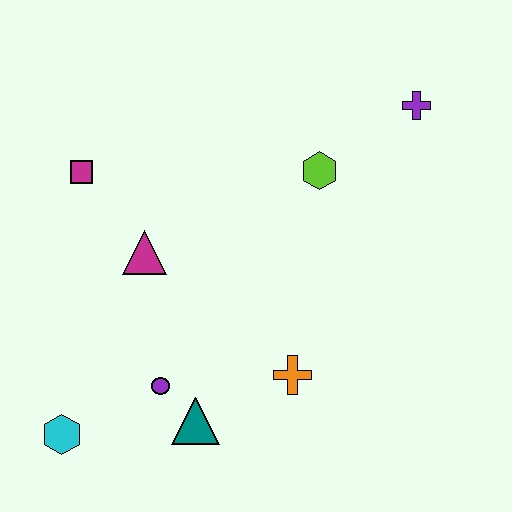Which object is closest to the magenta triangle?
The magenta square is closest to the magenta triangle.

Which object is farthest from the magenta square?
The purple cross is farthest from the magenta square.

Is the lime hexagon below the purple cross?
Yes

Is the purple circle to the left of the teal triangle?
Yes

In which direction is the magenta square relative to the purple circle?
The magenta square is above the purple circle.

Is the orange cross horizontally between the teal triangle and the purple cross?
Yes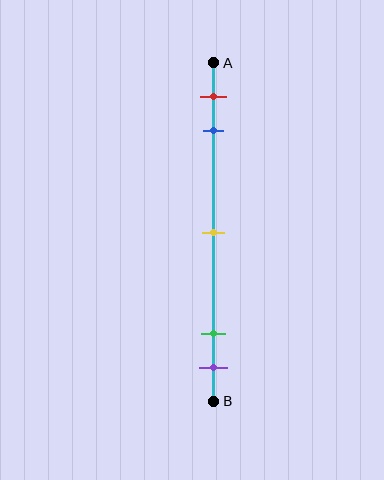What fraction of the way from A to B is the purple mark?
The purple mark is approximately 90% (0.9) of the way from A to B.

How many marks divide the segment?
There are 5 marks dividing the segment.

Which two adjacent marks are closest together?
The green and purple marks are the closest adjacent pair.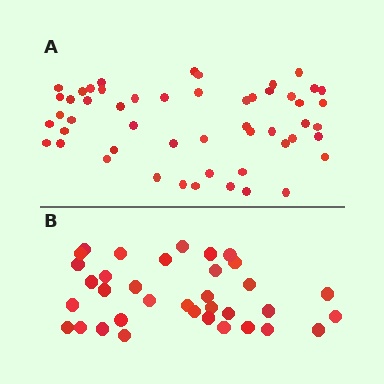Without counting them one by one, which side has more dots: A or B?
Region A (the top region) has more dots.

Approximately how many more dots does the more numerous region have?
Region A has approximately 15 more dots than region B.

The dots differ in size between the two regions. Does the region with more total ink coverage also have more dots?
No. Region B has more total ink coverage because its dots are larger, but region A actually contains more individual dots. Total area can be misleading — the number of items is what matters here.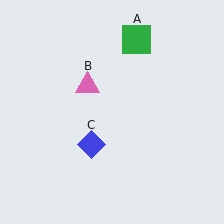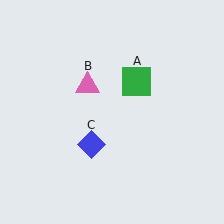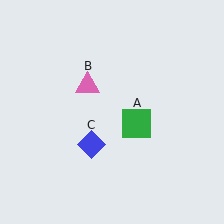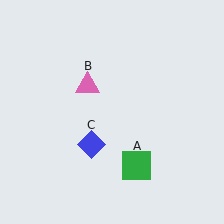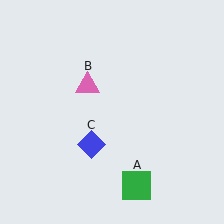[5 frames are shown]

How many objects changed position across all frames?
1 object changed position: green square (object A).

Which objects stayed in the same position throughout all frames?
Pink triangle (object B) and blue diamond (object C) remained stationary.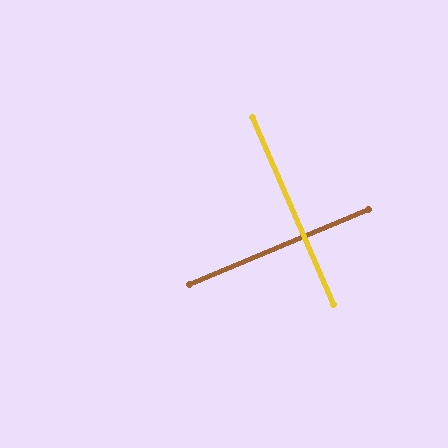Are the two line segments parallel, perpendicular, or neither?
Perpendicular — they meet at approximately 89°.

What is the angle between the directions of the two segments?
Approximately 89 degrees.